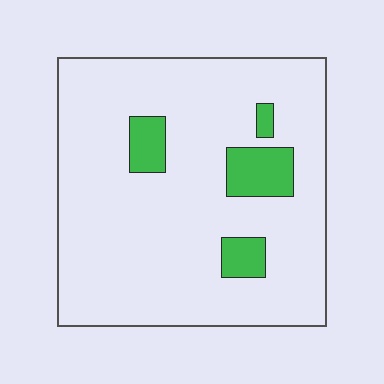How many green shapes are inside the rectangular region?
4.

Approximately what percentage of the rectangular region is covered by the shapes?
Approximately 10%.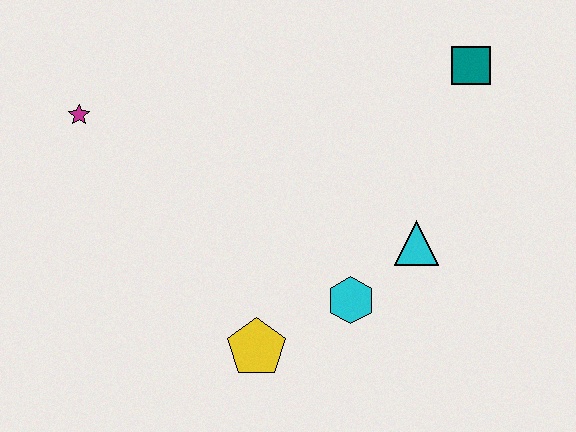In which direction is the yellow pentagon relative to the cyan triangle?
The yellow pentagon is to the left of the cyan triangle.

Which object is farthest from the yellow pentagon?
The teal square is farthest from the yellow pentagon.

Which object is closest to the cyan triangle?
The cyan hexagon is closest to the cyan triangle.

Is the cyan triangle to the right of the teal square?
No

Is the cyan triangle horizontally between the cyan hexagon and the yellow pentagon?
No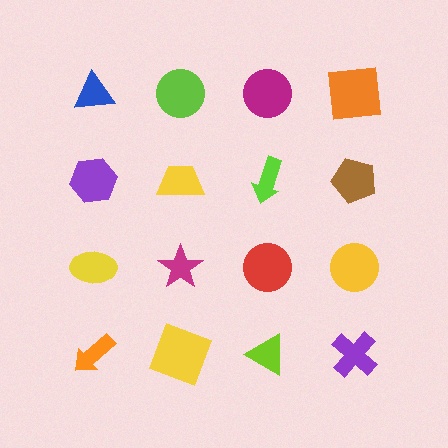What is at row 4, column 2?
A yellow square.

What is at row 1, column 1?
A blue triangle.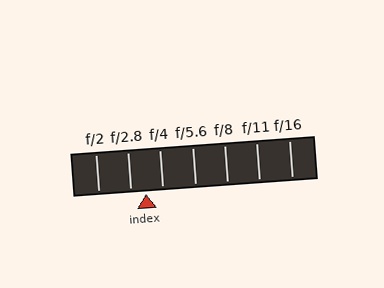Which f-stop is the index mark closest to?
The index mark is closest to f/2.8.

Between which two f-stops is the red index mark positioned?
The index mark is between f/2.8 and f/4.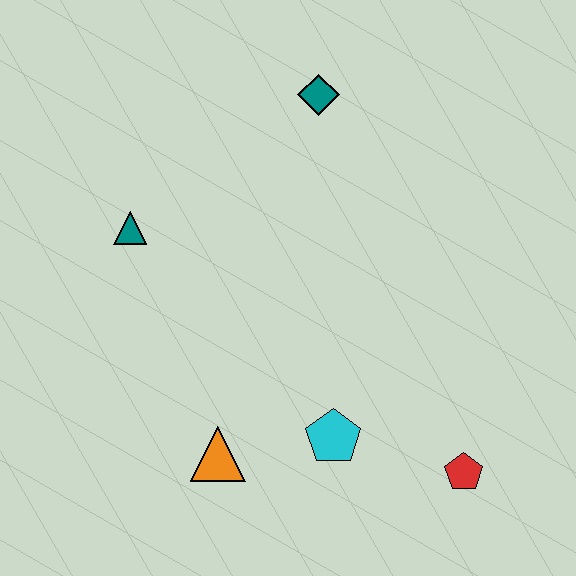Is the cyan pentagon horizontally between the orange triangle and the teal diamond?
No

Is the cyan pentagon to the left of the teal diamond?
No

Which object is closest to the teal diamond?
The teal triangle is closest to the teal diamond.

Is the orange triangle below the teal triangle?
Yes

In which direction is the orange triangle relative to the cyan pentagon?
The orange triangle is to the left of the cyan pentagon.